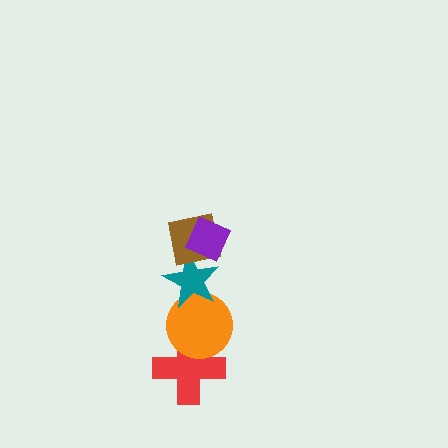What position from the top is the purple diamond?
The purple diamond is 1st from the top.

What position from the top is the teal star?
The teal star is 3rd from the top.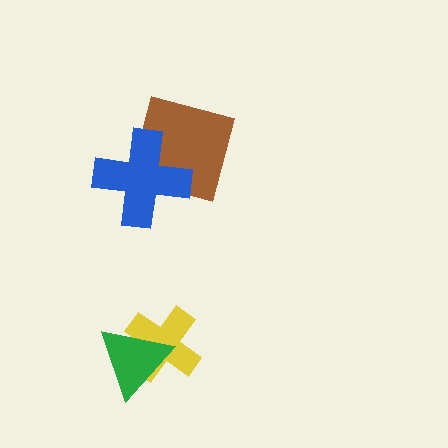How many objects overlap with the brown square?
1 object overlaps with the brown square.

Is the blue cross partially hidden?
No, no other shape covers it.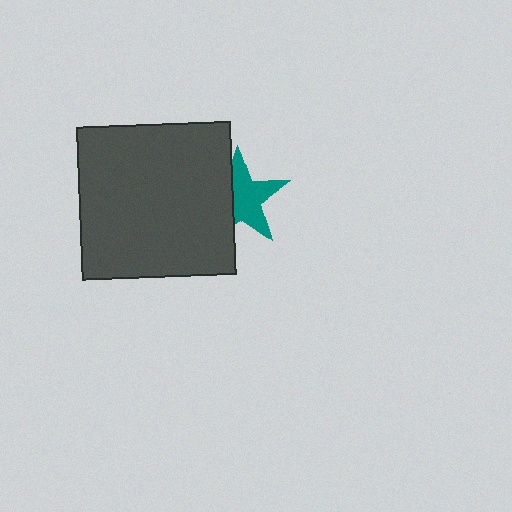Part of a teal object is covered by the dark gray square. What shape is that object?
It is a star.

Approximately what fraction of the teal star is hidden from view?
Roughly 37% of the teal star is hidden behind the dark gray square.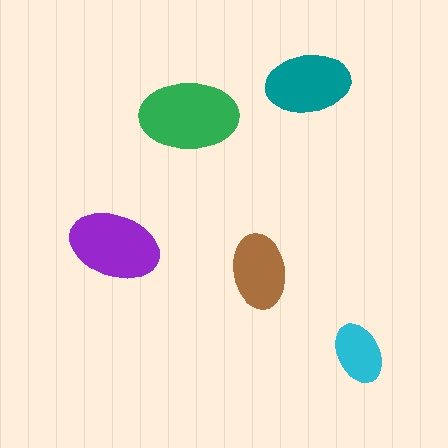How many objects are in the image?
There are 5 objects in the image.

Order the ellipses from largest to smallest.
the green one, the purple one, the teal one, the brown one, the cyan one.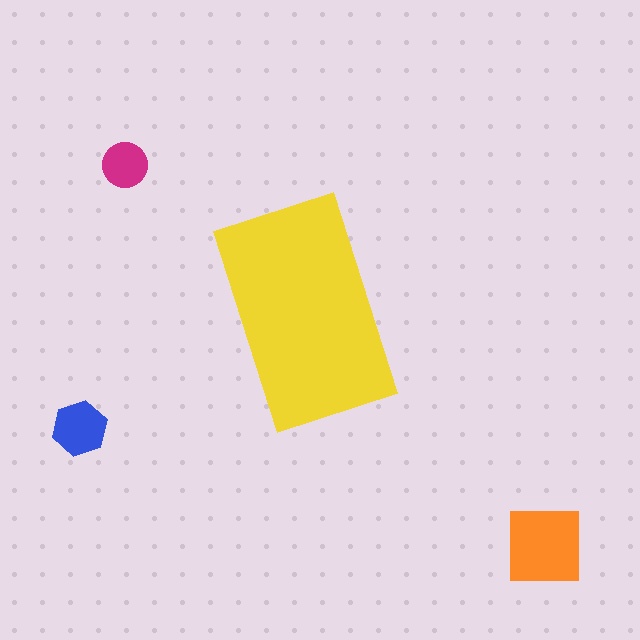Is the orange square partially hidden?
No, the orange square is fully visible.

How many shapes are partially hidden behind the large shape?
0 shapes are partially hidden.